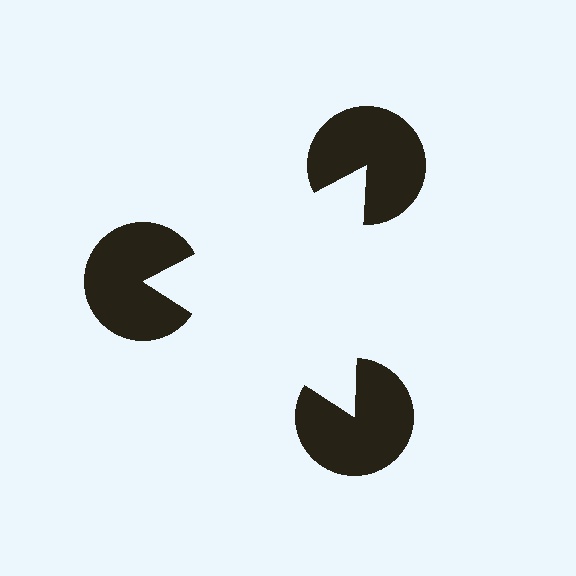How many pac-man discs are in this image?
There are 3 — one at each vertex of the illusory triangle.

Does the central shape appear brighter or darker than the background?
It typically appears slightly brighter than the background, even though no actual brightness change is drawn.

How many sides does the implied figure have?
3 sides.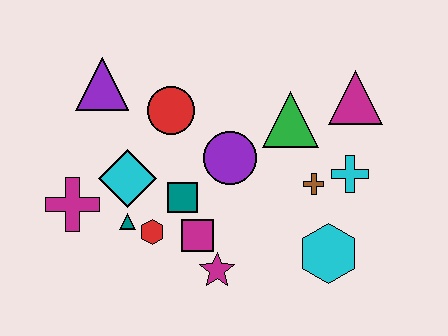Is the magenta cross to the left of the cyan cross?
Yes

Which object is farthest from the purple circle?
The magenta cross is farthest from the purple circle.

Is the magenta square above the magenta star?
Yes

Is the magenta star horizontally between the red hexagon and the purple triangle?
No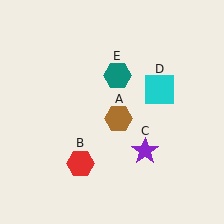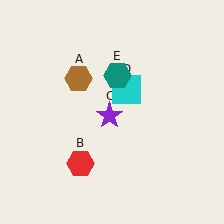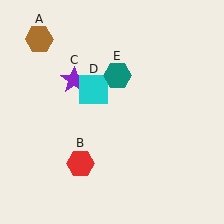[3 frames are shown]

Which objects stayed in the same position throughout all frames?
Red hexagon (object B) and teal hexagon (object E) remained stationary.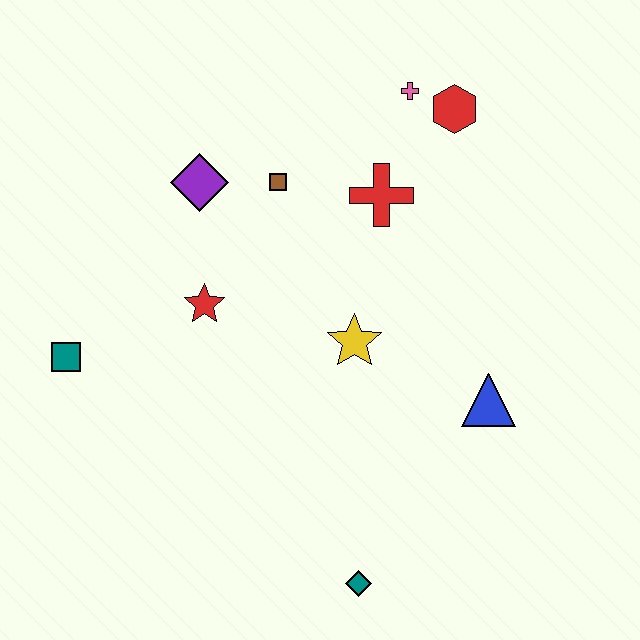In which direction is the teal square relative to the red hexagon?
The teal square is to the left of the red hexagon.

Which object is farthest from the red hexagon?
The teal diamond is farthest from the red hexagon.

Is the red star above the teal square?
Yes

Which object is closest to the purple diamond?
The brown square is closest to the purple diamond.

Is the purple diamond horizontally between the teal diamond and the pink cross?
No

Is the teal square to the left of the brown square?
Yes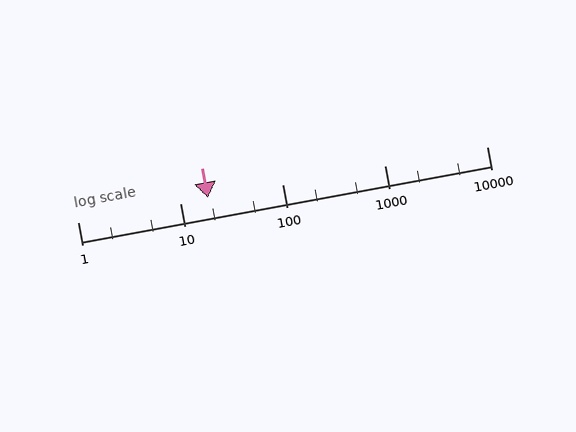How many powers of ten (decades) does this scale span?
The scale spans 4 decades, from 1 to 10000.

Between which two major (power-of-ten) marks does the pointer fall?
The pointer is between 10 and 100.